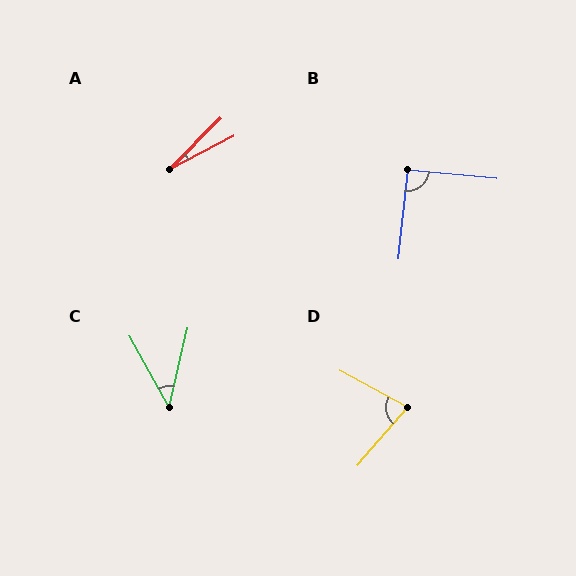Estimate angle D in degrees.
Approximately 78 degrees.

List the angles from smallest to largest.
A (17°), C (42°), D (78°), B (91°).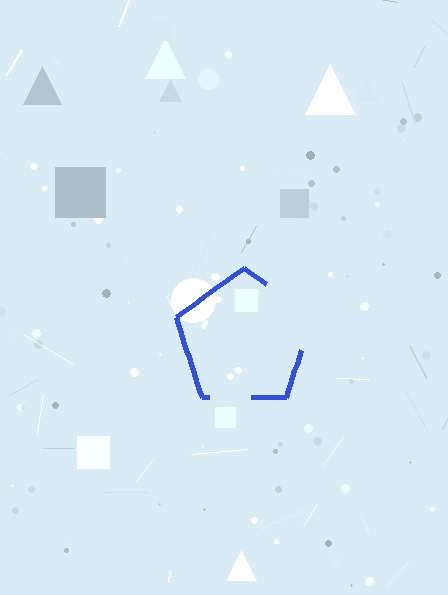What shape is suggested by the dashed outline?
The dashed outline suggests a pentagon.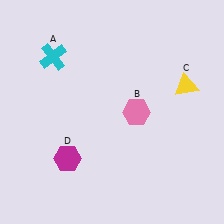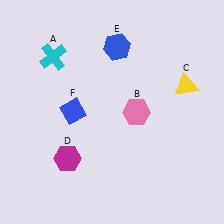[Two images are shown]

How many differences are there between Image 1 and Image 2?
There are 2 differences between the two images.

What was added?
A blue hexagon (E), a blue diamond (F) were added in Image 2.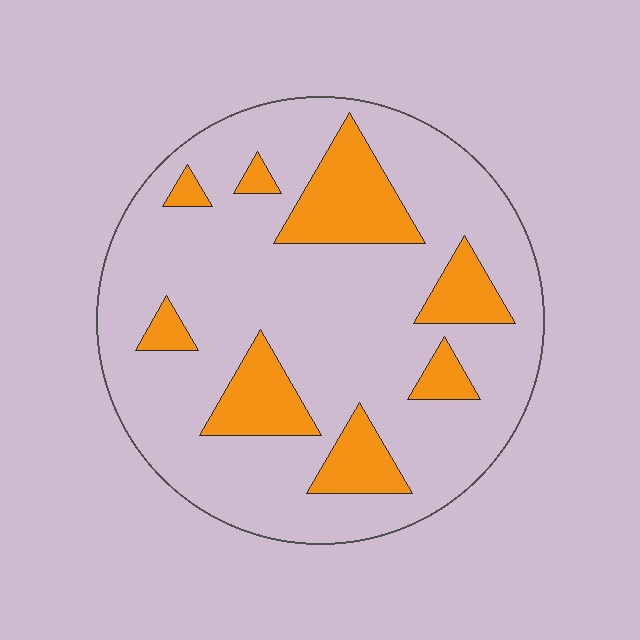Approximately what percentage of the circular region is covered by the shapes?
Approximately 20%.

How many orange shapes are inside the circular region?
8.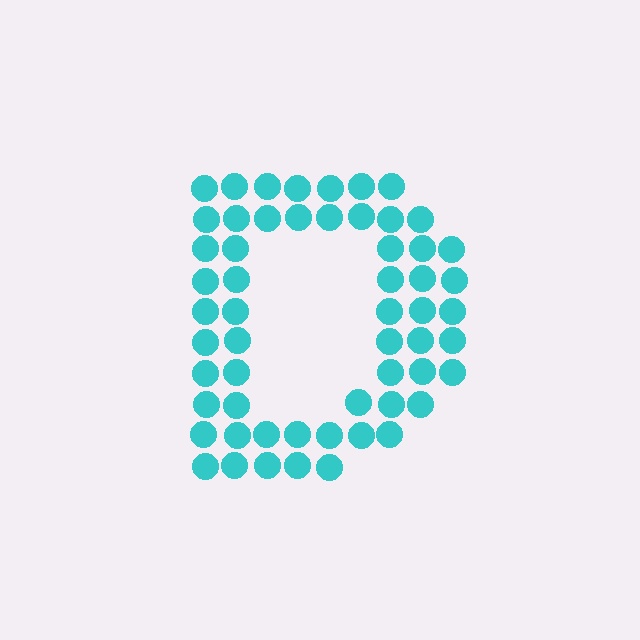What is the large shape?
The large shape is the letter D.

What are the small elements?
The small elements are circles.